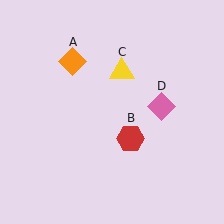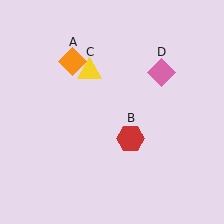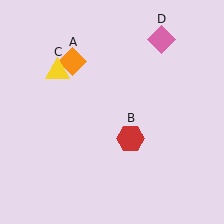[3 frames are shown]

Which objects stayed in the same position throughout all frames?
Orange diamond (object A) and red hexagon (object B) remained stationary.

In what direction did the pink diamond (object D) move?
The pink diamond (object D) moved up.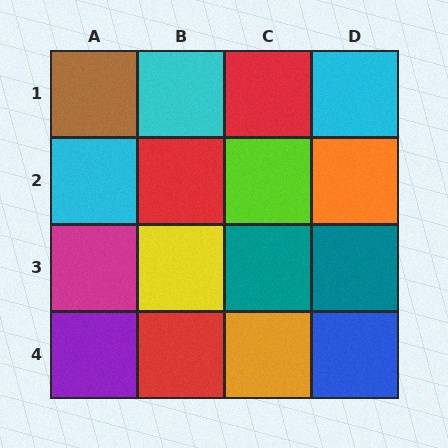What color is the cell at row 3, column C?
Teal.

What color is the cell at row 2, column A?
Cyan.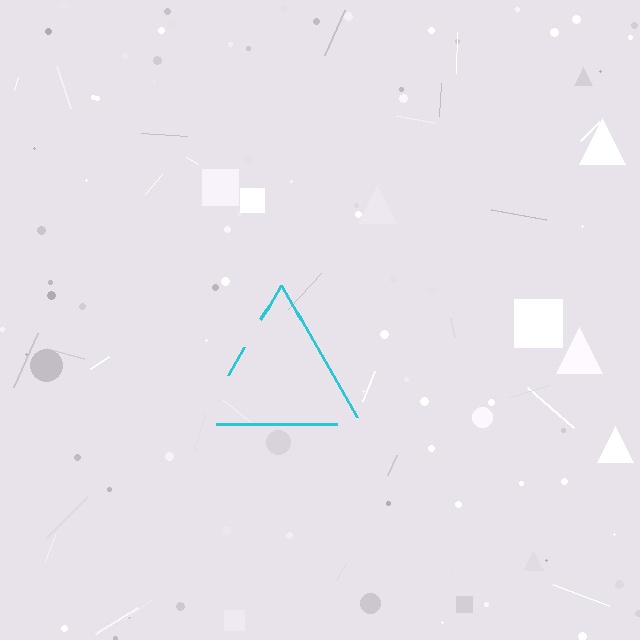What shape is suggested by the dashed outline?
The dashed outline suggests a triangle.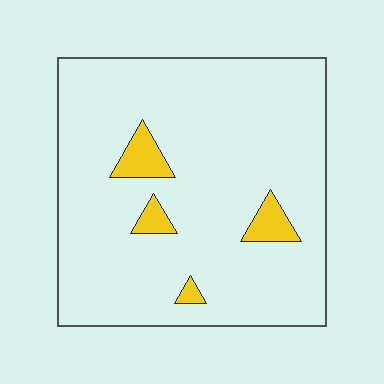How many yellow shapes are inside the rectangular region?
4.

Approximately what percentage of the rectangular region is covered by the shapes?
Approximately 5%.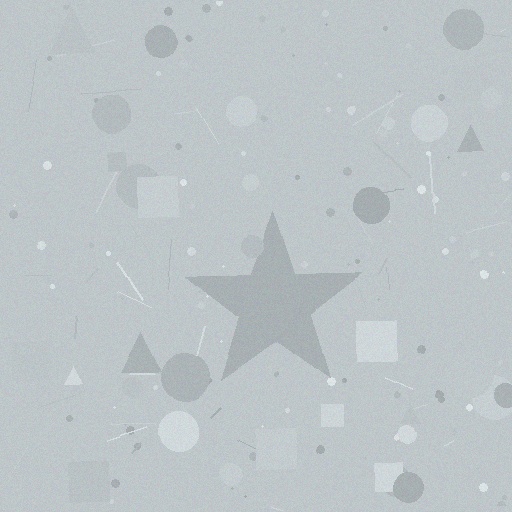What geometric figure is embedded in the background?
A star is embedded in the background.